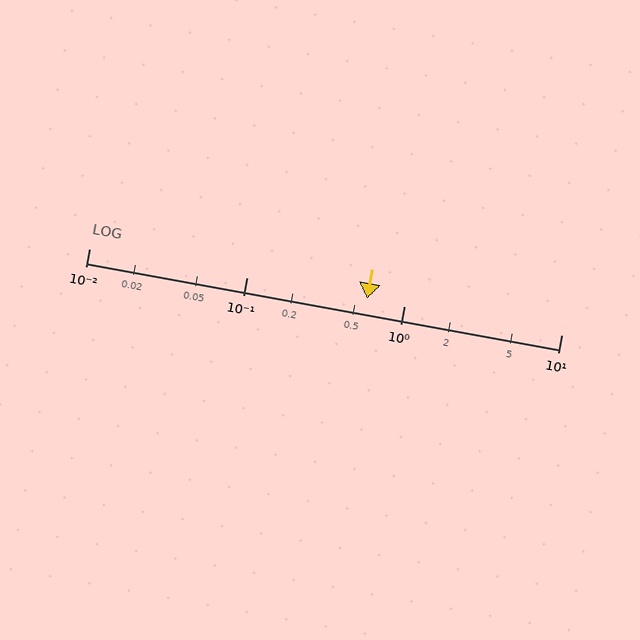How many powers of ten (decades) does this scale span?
The scale spans 3 decades, from 0.01 to 10.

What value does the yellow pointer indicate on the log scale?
The pointer indicates approximately 0.58.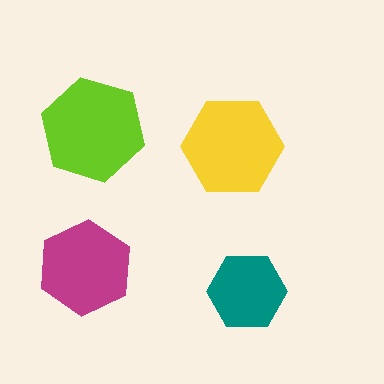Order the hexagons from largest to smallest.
the lime one, the yellow one, the magenta one, the teal one.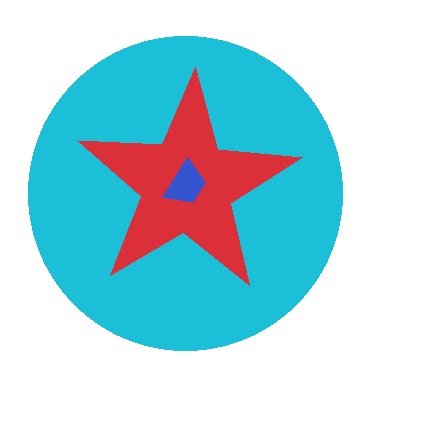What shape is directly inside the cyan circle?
The red star.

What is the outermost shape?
The cyan circle.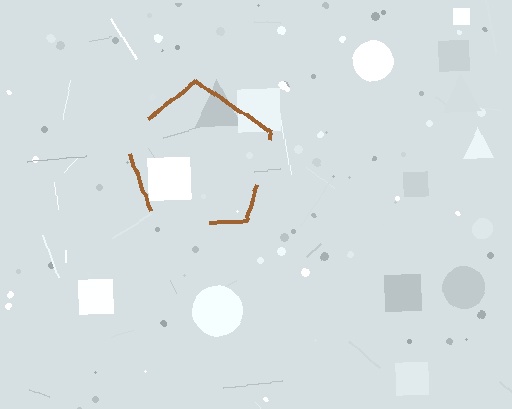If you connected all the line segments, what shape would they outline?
They would outline a pentagon.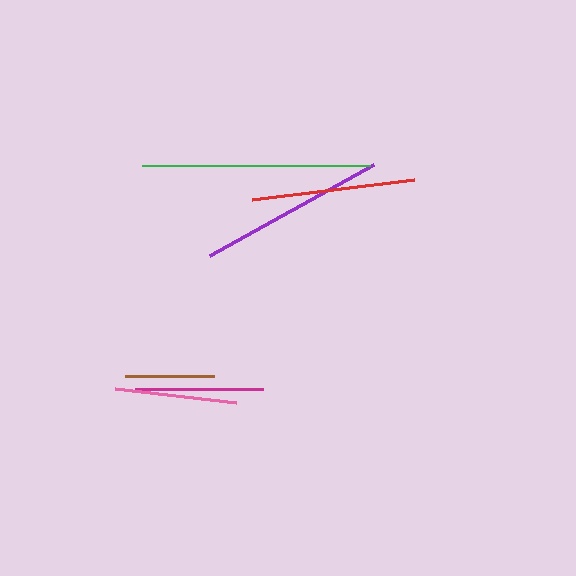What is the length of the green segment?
The green segment is approximately 228 pixels long.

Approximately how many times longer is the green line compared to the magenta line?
The green line is approximately 1.8 times the length of the magenta line.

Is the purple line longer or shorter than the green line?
The green line is longer than the purple line.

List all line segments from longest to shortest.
From longest to shortest: green, purple, red, magenta, pink, brown.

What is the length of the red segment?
The red segment is approximately 163 pixels long.